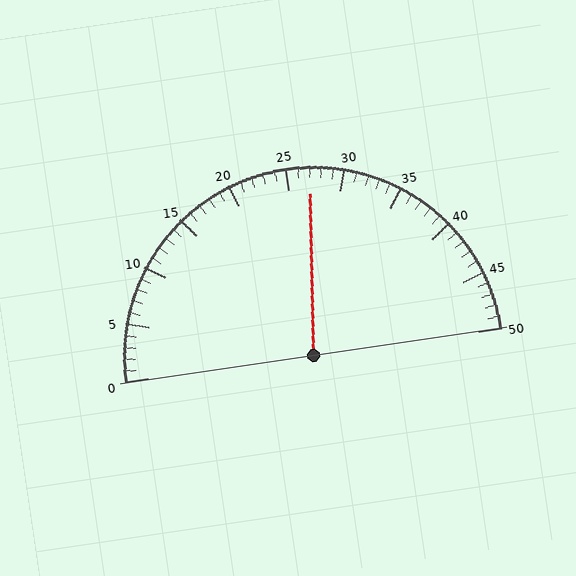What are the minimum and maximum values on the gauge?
The gauge ranges from 0 to 50.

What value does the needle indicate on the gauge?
The needle indicates approximately 27.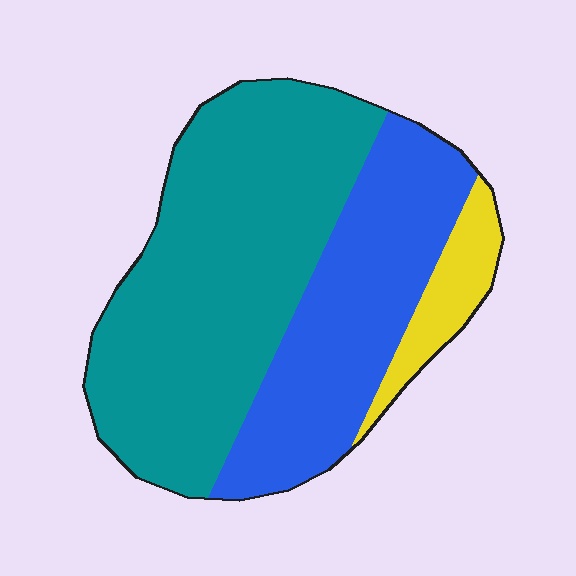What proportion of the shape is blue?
Blue covers roughly 35% of the shape.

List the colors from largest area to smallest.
From largest to smallest: teal, blue, yellow.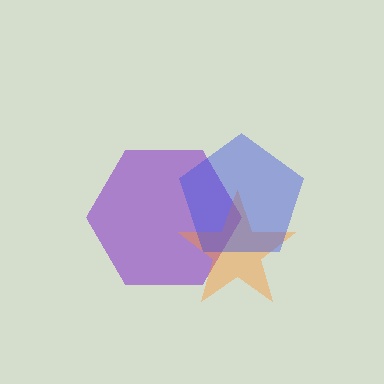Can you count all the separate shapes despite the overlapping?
Yes, there are 3 separate shapes.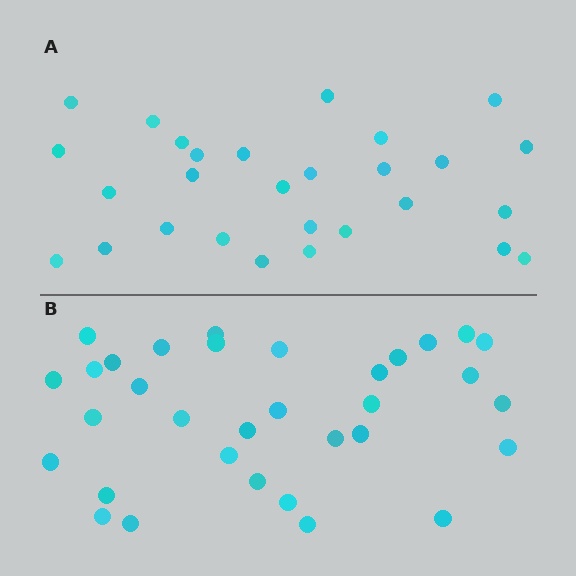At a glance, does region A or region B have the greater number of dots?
Region B (the bottom region) has more dots.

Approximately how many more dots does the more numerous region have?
Region B has about 5 more dots than region A.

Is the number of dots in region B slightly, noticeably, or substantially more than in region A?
Region B has only slightly more — the two regions are fairly close. The ratio is roughly 1.2 to 1.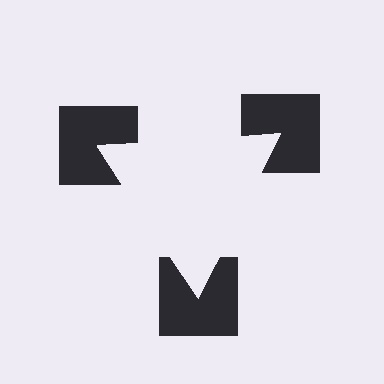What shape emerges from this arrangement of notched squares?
An illusory triangle — its edges are inferred from the aligned wedge cuts in the notched squares, not physically drawn.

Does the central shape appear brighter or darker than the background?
It typically appears slightly brighter than the background, even though no actual brightness change is drawn.